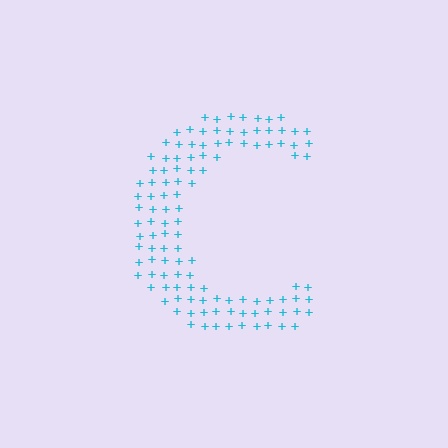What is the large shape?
The large shape is the letter C.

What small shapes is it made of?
It is made of small plus signs.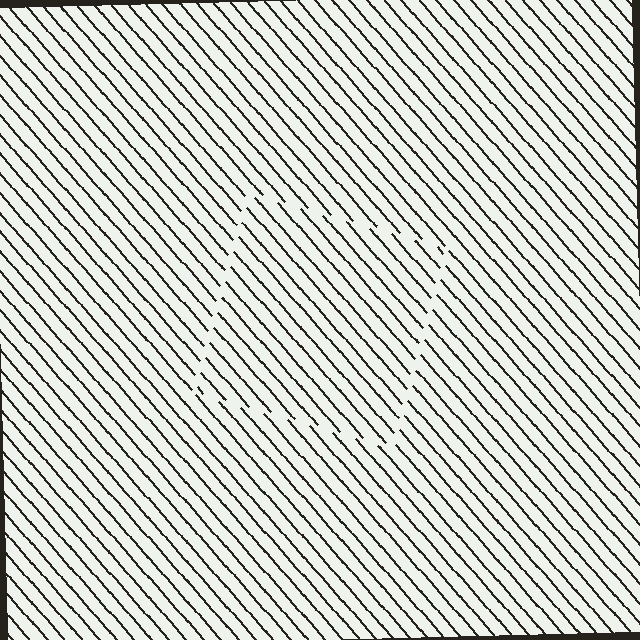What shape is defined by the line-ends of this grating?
An illusory square. The interior of the shape contains the same grating, shifted by half a period — the contour is defined by the phase discontinuity where line-ends from the inner and outer gratings abut.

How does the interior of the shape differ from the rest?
The interior of the shape contains the same grating, shifted by half a period — the contour is defined by the phase discontinuity where line-ends from the inner and outer gratings abut.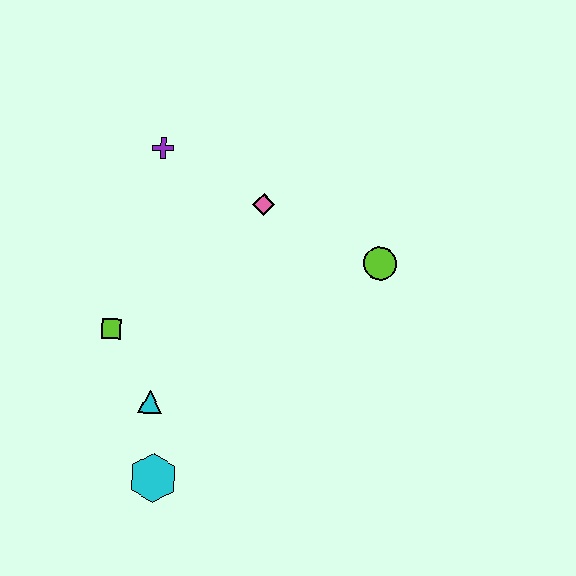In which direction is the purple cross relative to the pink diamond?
The purple cross is to the left of the pink diamond.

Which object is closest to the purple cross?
The pink diamond is closest to the purple cross.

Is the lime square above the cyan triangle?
Yes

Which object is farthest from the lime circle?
The cyan hexagon is farthest from the lime circle.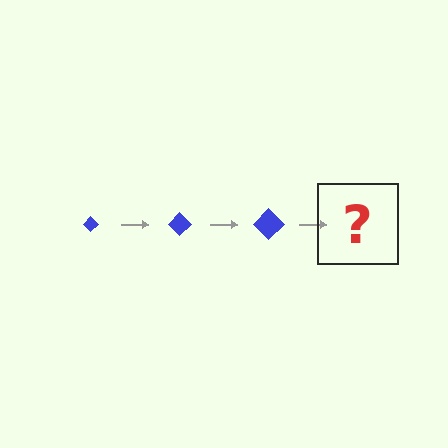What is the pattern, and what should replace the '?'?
The pattern is that the diamond gets progressively larger each step. The '?' should be a blue diamond, larger than the previous one.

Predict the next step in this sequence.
The next step is a blue diamond, larger than the previous one.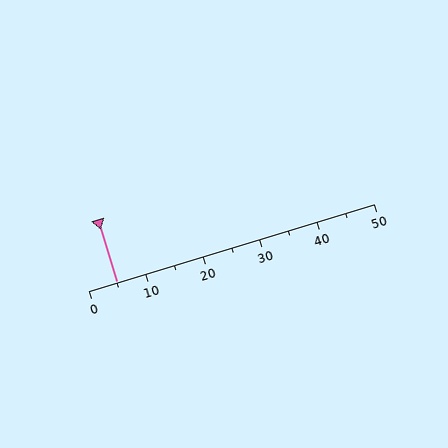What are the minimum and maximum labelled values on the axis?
The axis runs from 0 to 50.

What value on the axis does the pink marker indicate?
The marker indicates approximately 5.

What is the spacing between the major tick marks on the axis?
The major ticks are spaced 10 apart.